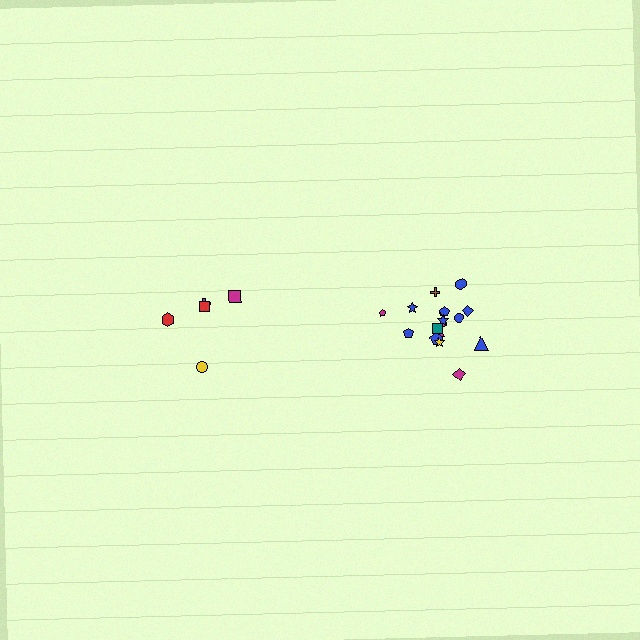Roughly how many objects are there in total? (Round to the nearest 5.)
Roughly 25 objects in total.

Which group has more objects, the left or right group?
The right group.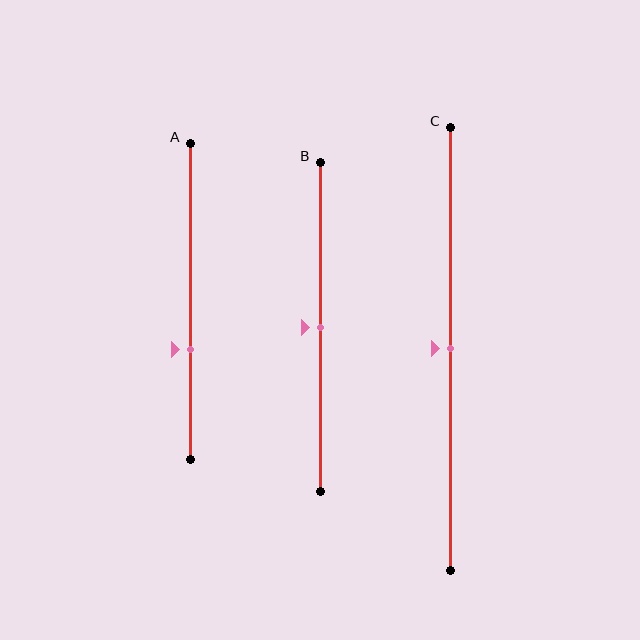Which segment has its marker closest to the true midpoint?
Segment B has its marker closest to the true midpoint.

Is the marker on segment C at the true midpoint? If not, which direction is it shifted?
Yes, the marker on segment C is at the true midpoint.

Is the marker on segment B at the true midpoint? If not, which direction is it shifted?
Yes, the marker on segment B is at the true midpoint.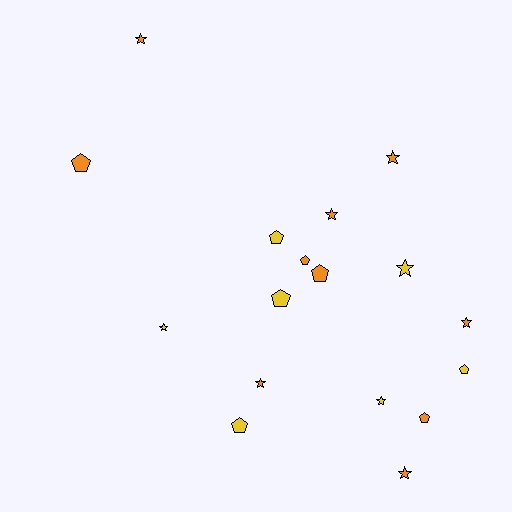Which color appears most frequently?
Orange, with 10 objects.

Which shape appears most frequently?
Star, with 9 objects.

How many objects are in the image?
There are 17 objects.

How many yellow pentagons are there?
There are 4 yellow pentagons.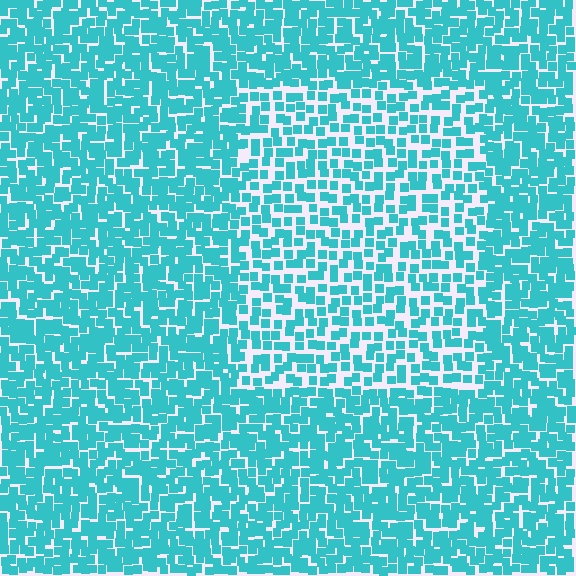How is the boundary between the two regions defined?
The boundary is defined by a change in element density (approximately 1.6x ratio). All elements are the same color, size, and shape.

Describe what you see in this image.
The image contains small cyan elements arranged at two different densities. A rectangle-shaped region is visible where the elements are less densely packed than the surrounding area.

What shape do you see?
I see a rectangle.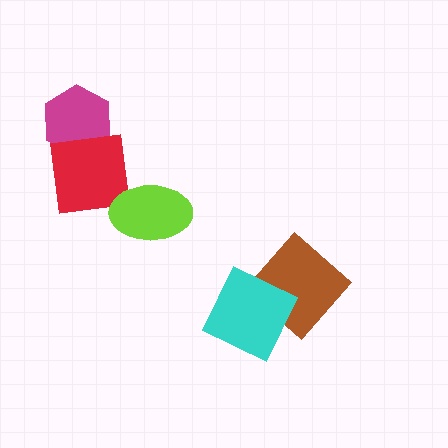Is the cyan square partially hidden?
No, no other shape covers it.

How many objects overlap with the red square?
2 objects overlap with the red square.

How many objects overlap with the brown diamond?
1 object overlaps with the brown diamond.